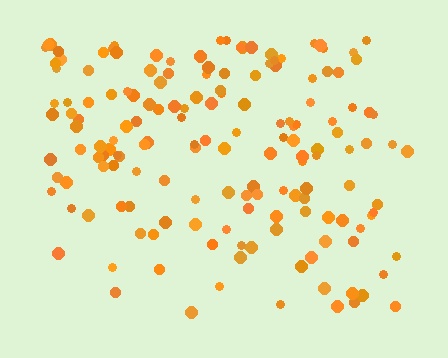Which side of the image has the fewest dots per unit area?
The bottom.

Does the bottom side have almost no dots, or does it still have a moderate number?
Still a moderate number, just noticeably fewer than the top.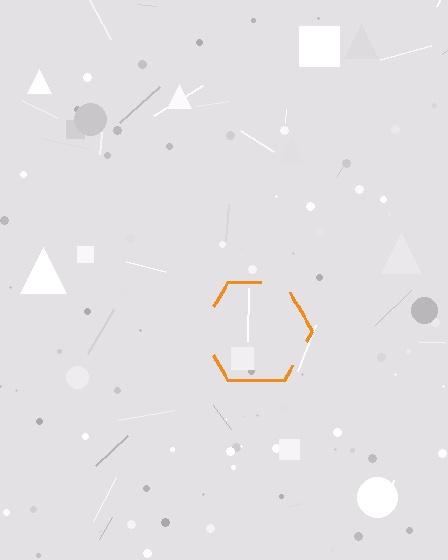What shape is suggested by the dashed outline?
The dashed outline suggests a hexagon.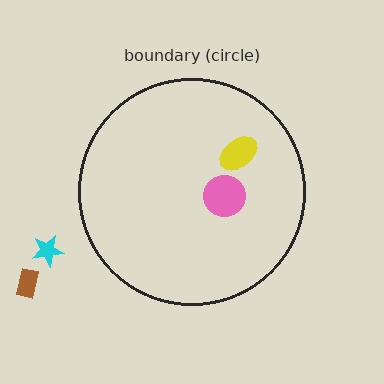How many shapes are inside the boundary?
2 inside, 2 outside.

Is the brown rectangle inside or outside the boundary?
Outside.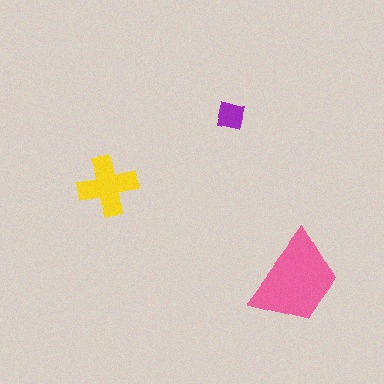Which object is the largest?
The pink trapezoid.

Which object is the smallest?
The purple square.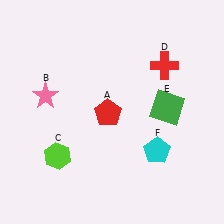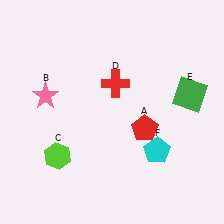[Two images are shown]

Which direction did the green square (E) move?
The green square (E) moved right.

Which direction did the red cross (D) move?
The red cross (D) moved left.